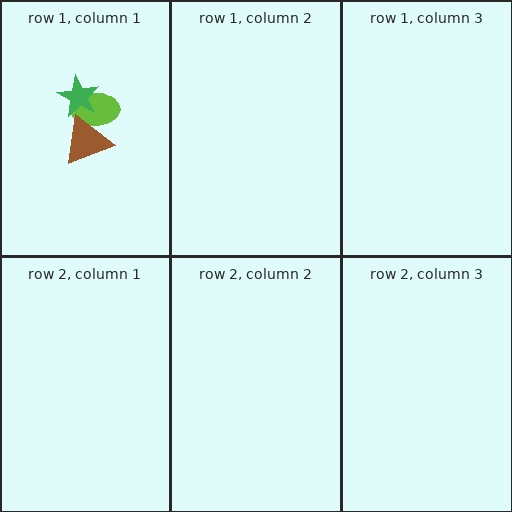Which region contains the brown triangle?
The row 1, column 1 region.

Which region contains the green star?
The row 1, column 1 region.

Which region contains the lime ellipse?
The row 1, column 1 region.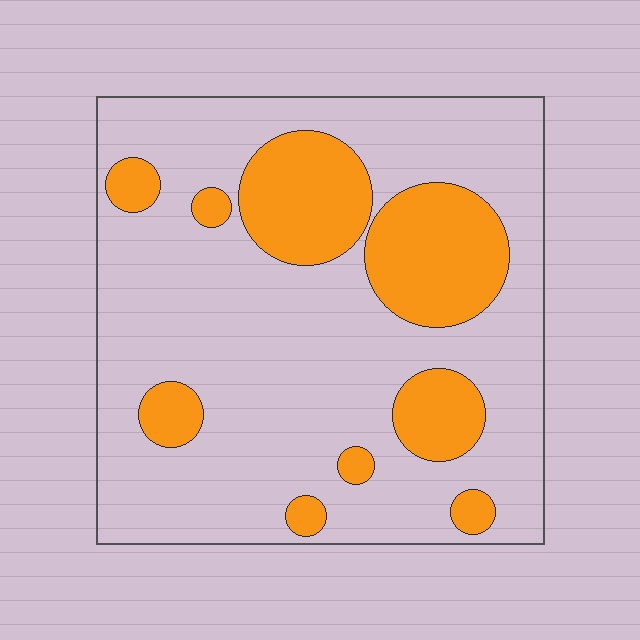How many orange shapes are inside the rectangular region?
9.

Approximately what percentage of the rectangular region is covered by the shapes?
Approximately 25%.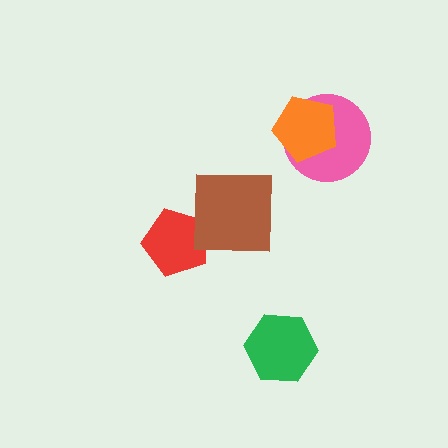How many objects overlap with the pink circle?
1 object overlaps with the pink circle.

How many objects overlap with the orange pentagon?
1 object overlaps with the orange pentagon.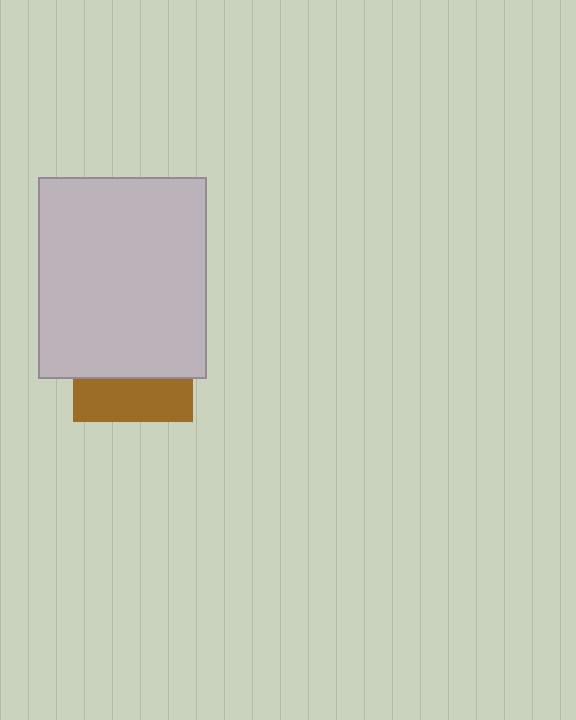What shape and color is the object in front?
The object in front is a light gray rectangle.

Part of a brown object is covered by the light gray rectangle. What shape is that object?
It is a square.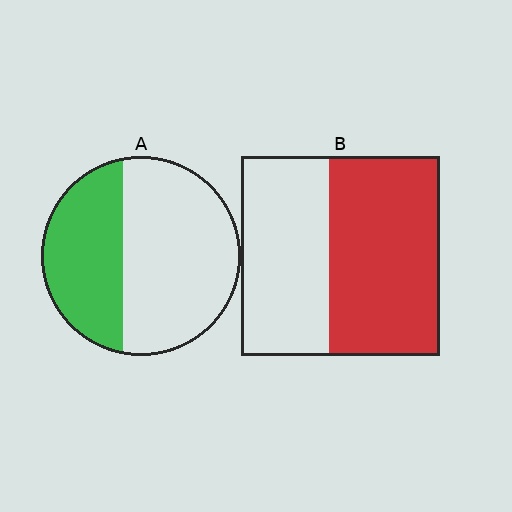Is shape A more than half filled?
No.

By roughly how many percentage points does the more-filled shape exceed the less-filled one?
By roughly 15 percentage points (B over A).